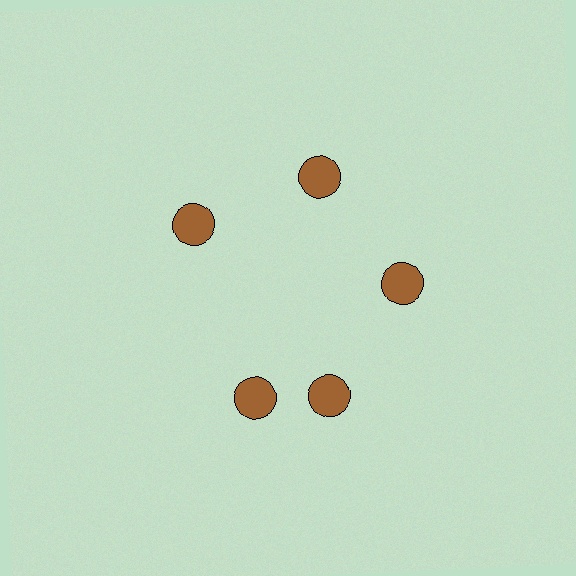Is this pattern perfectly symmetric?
No. The 5 brown circles are arranged in a ring, but one element near the 8 o'clock position is rotated out of alignment along the ring, breaking the 5-fold rotational symmetry.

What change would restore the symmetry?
The symmetry would be restored by rotating it back into even spacing with its neighbors so that all 5 circles sit at equal angles and equal distance from the center.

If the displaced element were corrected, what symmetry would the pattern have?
It would have 5-fold rotational symmetry — the pattern would map onto itself every 72 degrees.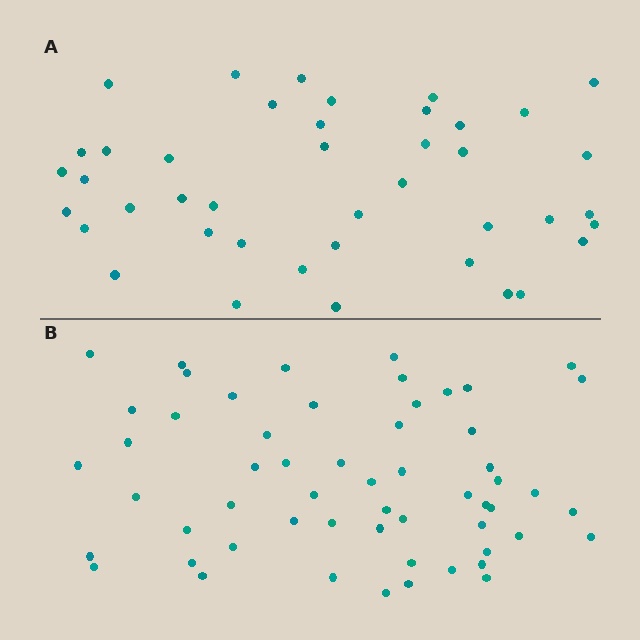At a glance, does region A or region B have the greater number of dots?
Region B (the bottom region) has more dots.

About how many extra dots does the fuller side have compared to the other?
Region B has approximately 15 more dots than region A.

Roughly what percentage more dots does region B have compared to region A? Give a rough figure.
About 35% more.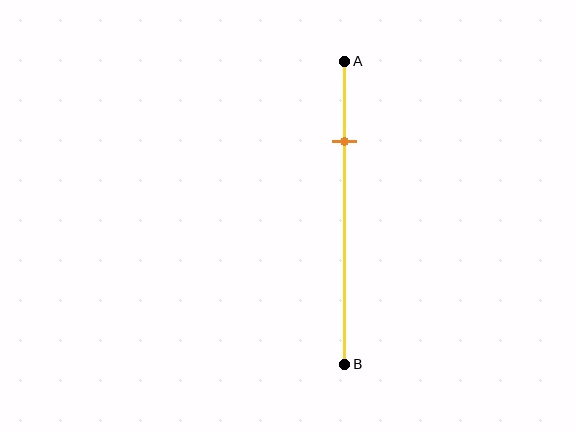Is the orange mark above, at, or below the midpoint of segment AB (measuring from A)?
The orange mark is above the midpoint of segment AB.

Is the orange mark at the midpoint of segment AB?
No, the mark is at about 25% from A, not at the 50% midpoint.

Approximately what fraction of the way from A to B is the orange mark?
The orange mark is approximately 25% of the way from A to B.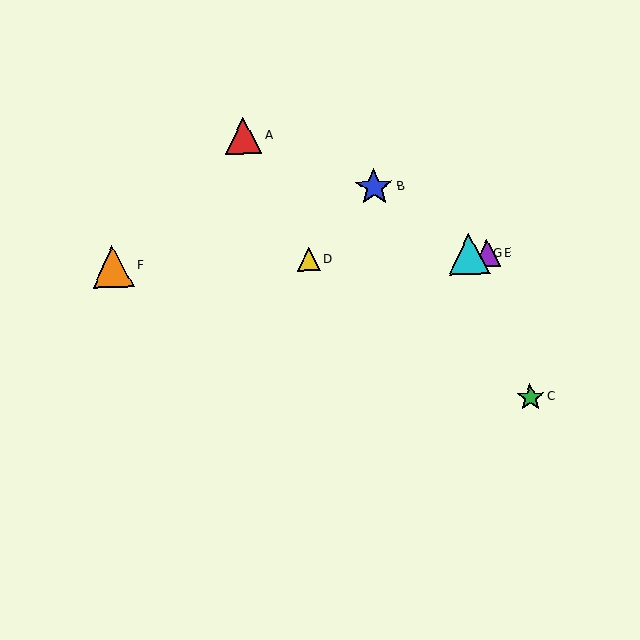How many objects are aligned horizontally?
4 objects (D, E, F, G) are aligned horizontally.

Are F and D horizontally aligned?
Yes, both are at y≈266.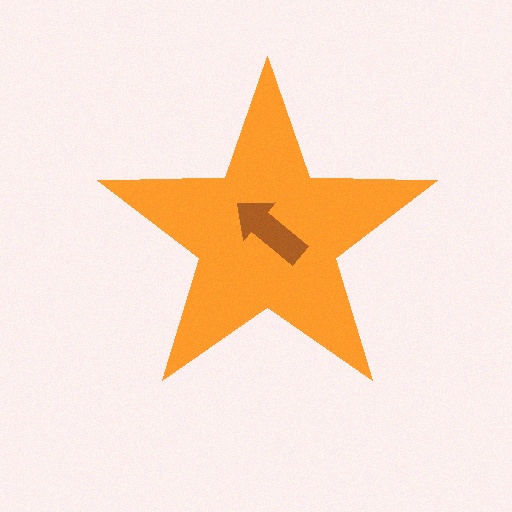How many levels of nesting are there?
2.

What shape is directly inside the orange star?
The brown arrow.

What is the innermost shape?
The brown arrow.